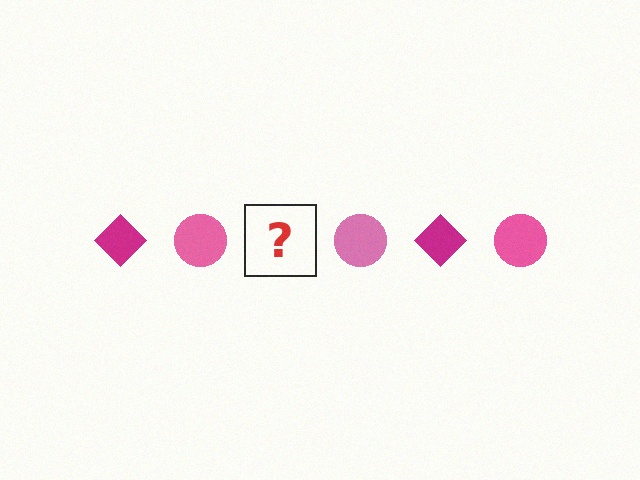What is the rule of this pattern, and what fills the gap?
The rule is that the pattern alternates between magenta diamond and pink circle. The gap should be filled with a magenta diamond.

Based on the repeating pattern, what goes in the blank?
The blank should be a magenta diamond.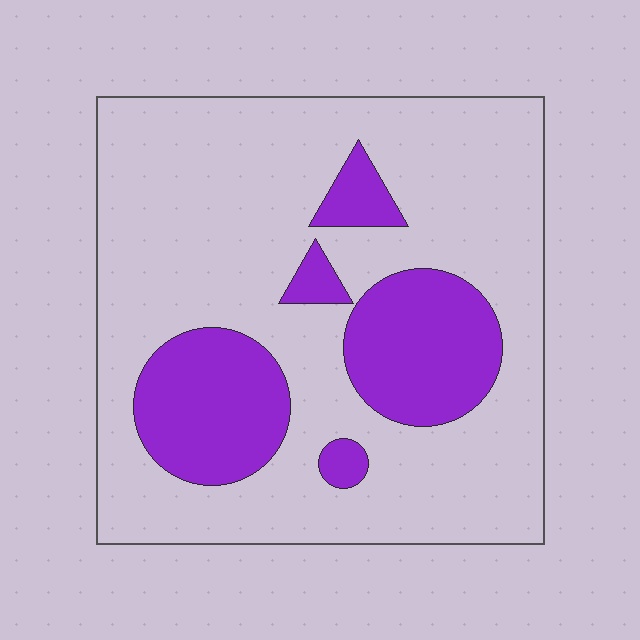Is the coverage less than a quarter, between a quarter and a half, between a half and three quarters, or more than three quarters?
Less than a quarter.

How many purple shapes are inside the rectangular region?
5.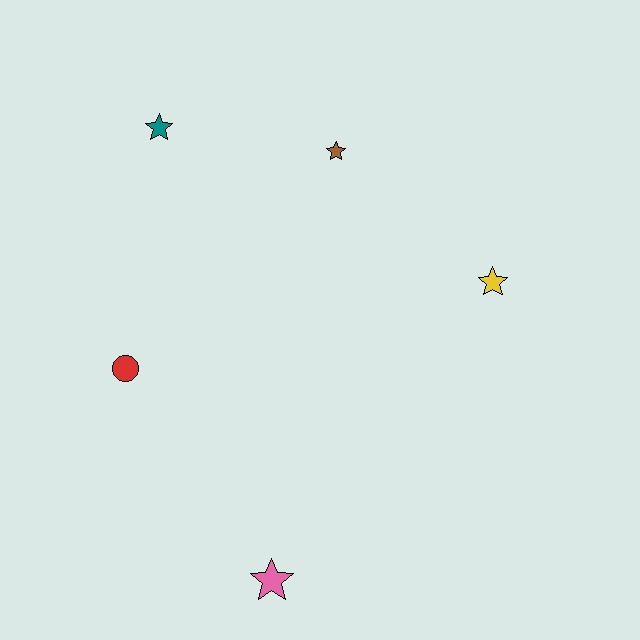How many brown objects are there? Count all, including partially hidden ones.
There is 1 brown object.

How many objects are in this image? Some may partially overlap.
There are 5 objects.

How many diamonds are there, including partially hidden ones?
There are no diamonds.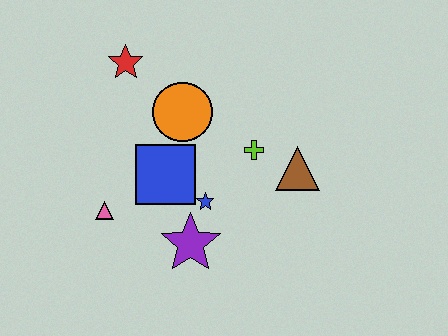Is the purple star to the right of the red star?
Yes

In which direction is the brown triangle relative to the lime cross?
The brown triangle is to the right of the lime cross.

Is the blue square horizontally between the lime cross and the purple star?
No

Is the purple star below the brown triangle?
Yes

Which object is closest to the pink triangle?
The blue square is closest to the pink triangle.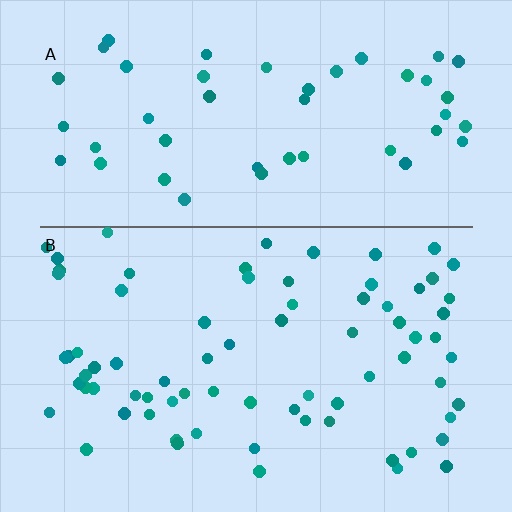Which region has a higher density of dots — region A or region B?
B (the bottom).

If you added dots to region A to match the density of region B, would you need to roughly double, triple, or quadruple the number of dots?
Approximately double.